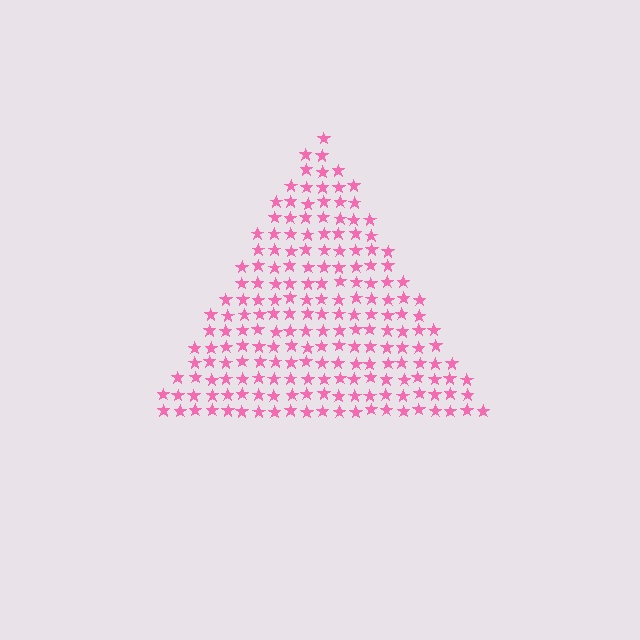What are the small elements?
The small elements are stars.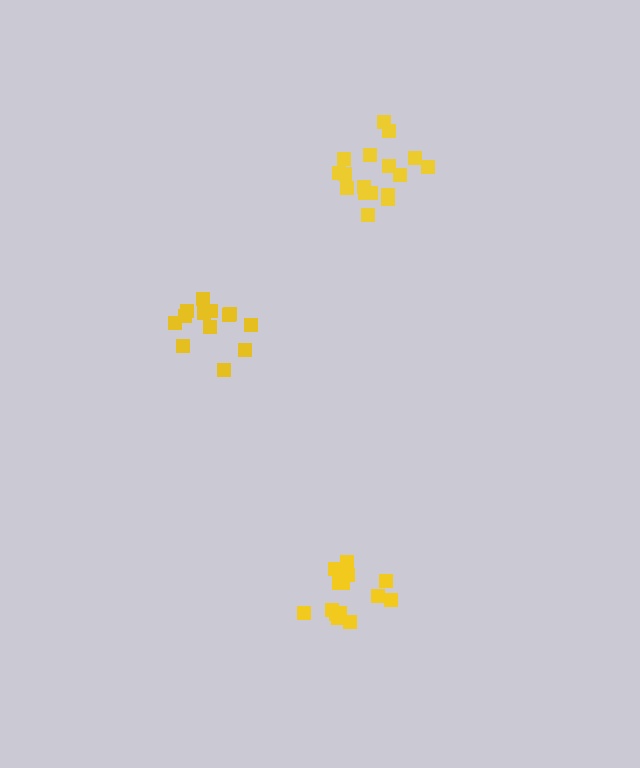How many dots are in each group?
Group 1: 17 dots, Group 2: 14 dots, Group 3: 13 dots (44 total).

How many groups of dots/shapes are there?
There are 3 groups.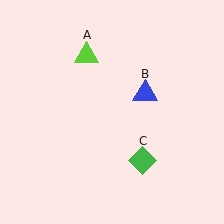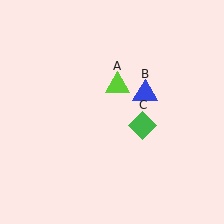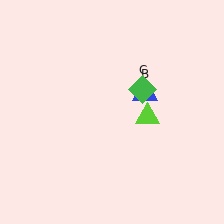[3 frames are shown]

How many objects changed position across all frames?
2 objects changed position: lime triangle (object A), green diamond (object C).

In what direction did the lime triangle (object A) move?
The lime triangle (object A) moved down and to the right.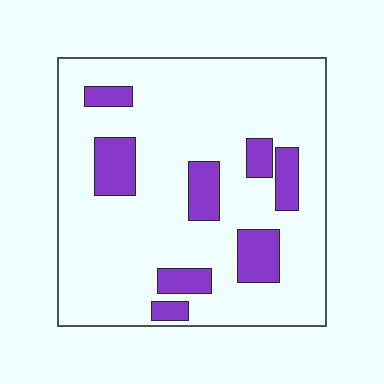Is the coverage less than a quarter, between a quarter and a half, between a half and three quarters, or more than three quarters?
Less than a quarter.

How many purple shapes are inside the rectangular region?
8.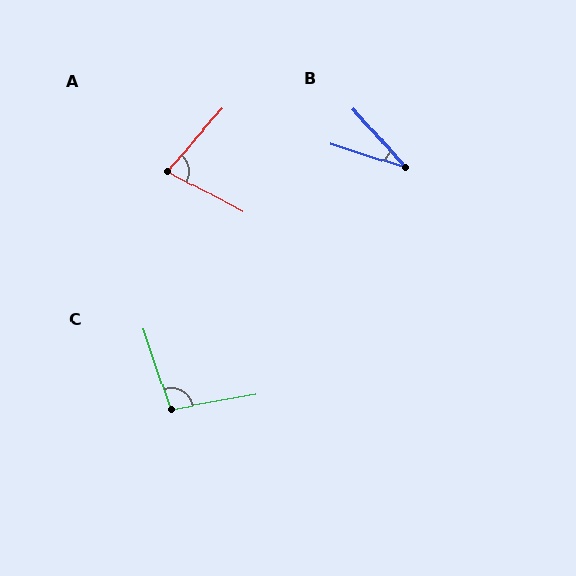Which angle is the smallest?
B, at approximately 31 degrees.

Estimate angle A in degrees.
Approximately 77 degrees.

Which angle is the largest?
C, at approximately 98 degrees.